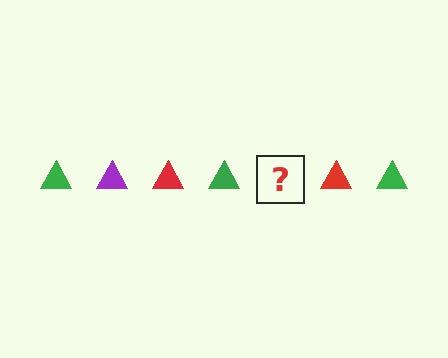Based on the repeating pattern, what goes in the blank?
The blank should be a purple triangle.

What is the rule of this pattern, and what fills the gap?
The rule is that the pattern cycles through green, purple, red triangles. The gap should be filled with a purple triangle.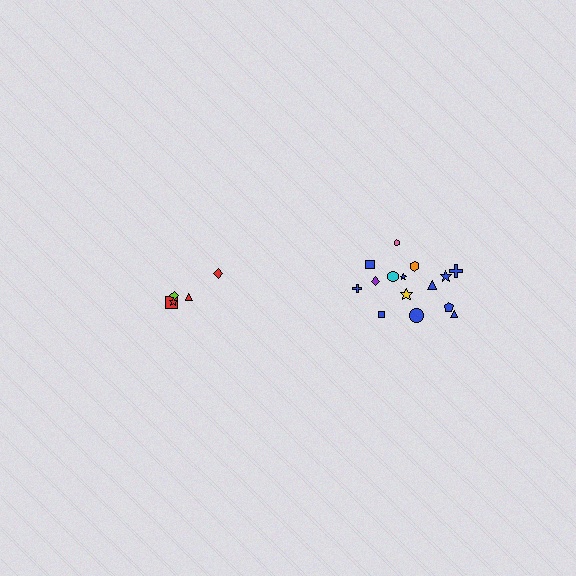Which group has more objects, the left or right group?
The right group.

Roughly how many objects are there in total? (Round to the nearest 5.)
Roughly 20 objects in total.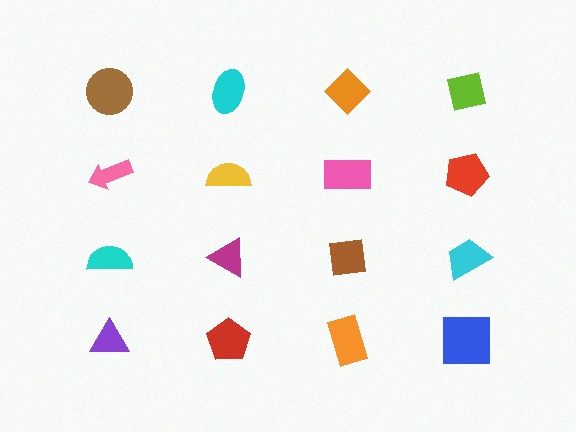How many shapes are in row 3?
4 shapes.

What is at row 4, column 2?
A red pentagon.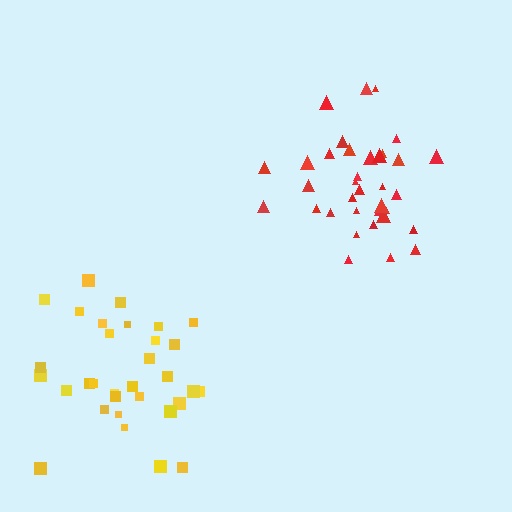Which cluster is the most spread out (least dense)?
Yellow.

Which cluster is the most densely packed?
Red.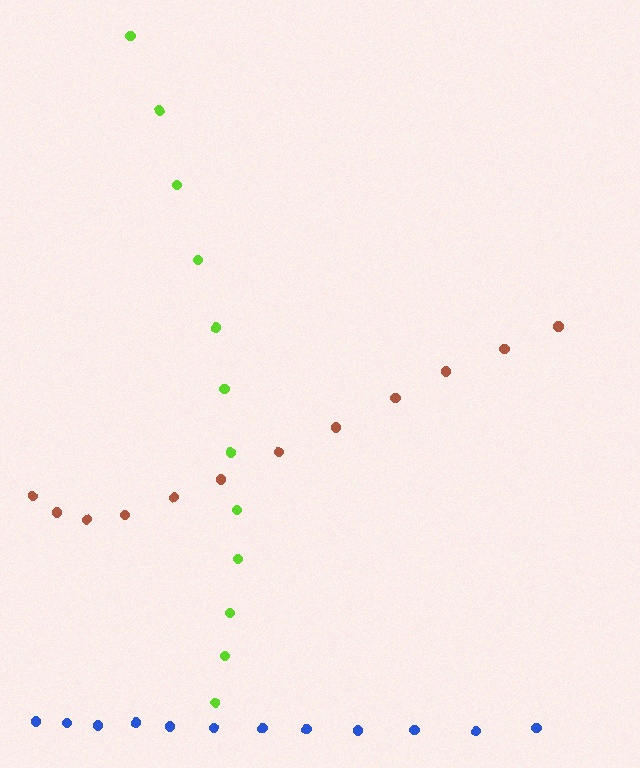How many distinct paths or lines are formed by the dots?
There are 3 distinct paths.